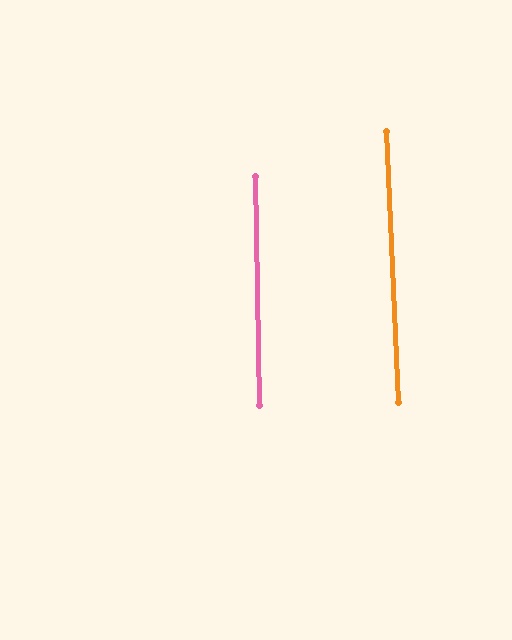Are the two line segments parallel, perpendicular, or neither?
Parallel — their directions differ by only 1.5°.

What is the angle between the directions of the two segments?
Approximately 2 degrees.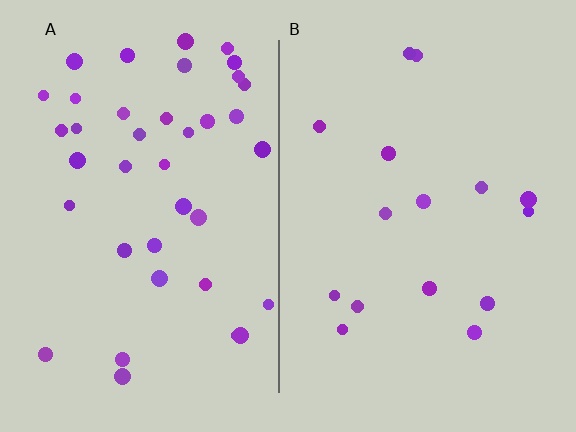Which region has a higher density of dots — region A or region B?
A (the left).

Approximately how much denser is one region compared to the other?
Approximately 2.5× — region A over region B.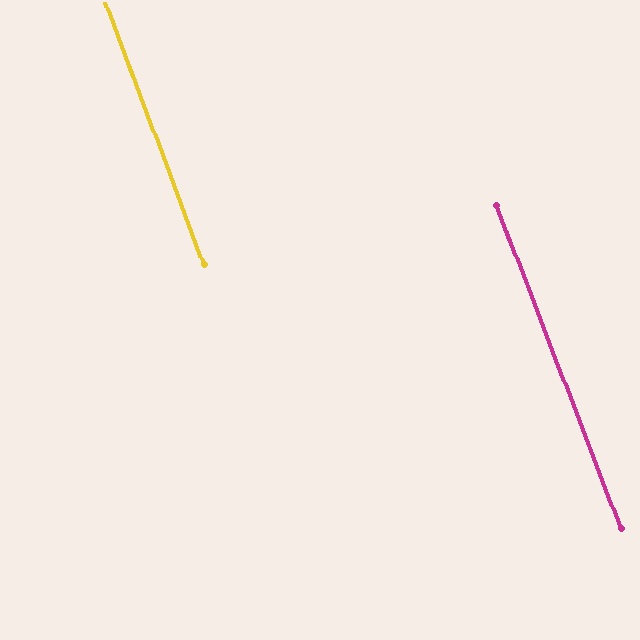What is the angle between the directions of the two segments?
Approximately 1 degree.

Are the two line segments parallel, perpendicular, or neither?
Parallel — their directions differ by only 0.6°.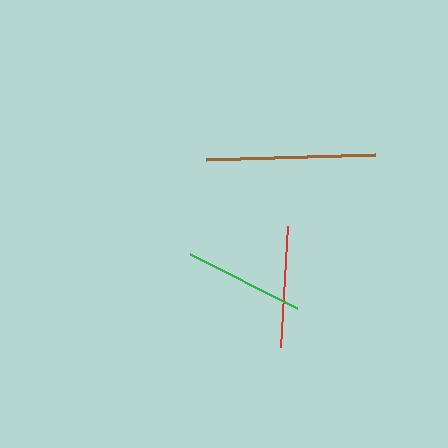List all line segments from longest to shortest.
From longest to shortest: brown, red, green.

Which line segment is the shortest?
The green line is the shortest at approximately 119 pixels.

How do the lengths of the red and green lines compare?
The red and green lines are approximately the same length.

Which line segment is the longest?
The brown line is the longest at approximately 170 pixels.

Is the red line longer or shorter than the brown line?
The brown line is longer than the red line.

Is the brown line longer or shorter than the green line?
The brown line is longer than the green line.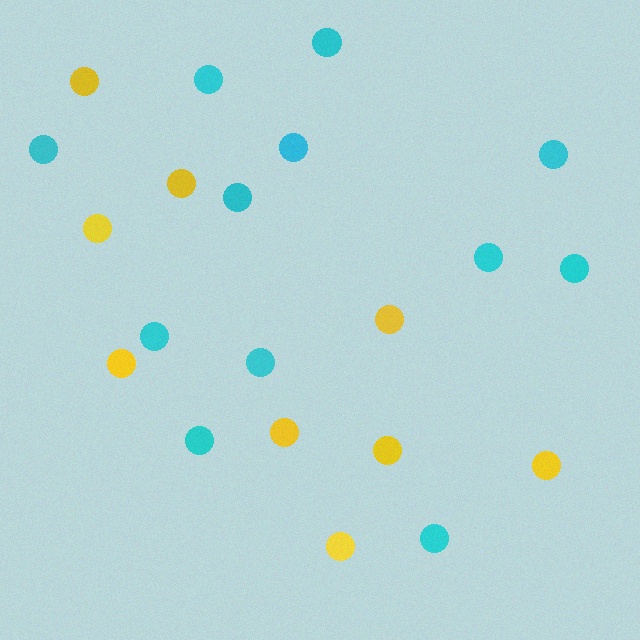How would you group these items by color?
There are 2 groups: one group of yellow circles (9) and one group of cyan circles (12).